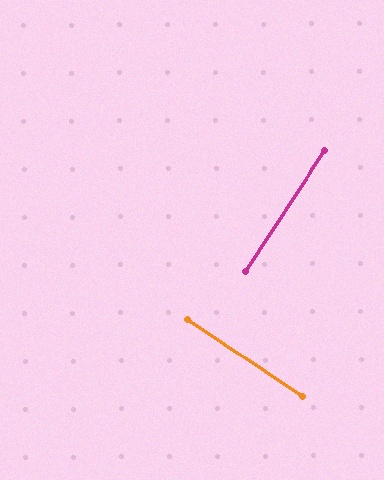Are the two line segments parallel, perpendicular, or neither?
Perpendicular — they meet at approximately 89°.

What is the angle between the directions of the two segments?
Approximately 89 degrees.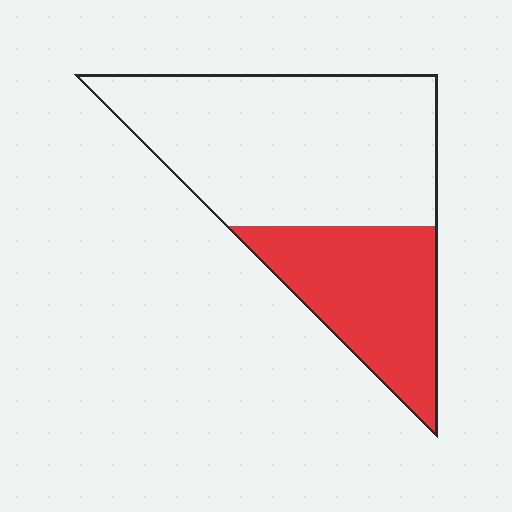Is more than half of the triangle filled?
No.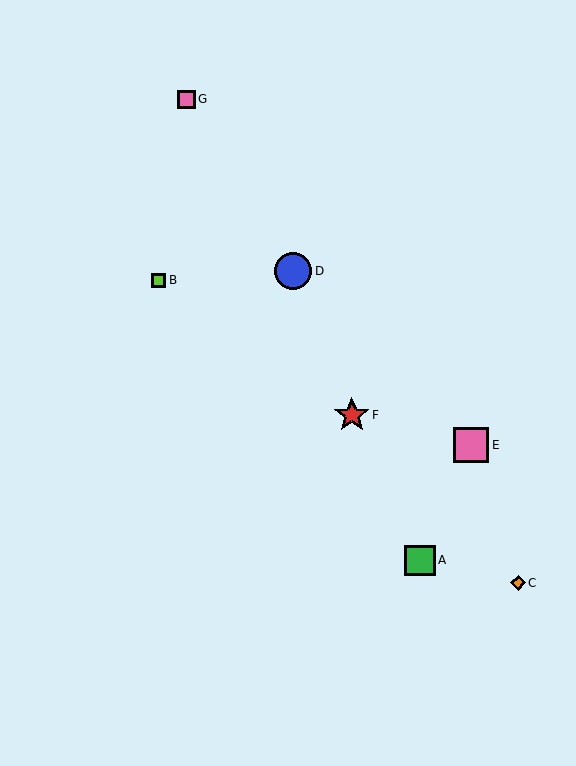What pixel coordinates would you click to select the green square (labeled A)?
Click at (420, 561) to select the green square A.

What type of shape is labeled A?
Shape A is a green square.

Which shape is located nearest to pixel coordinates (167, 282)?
The lime square (labeled B) at (159, 280) is nearest to that location.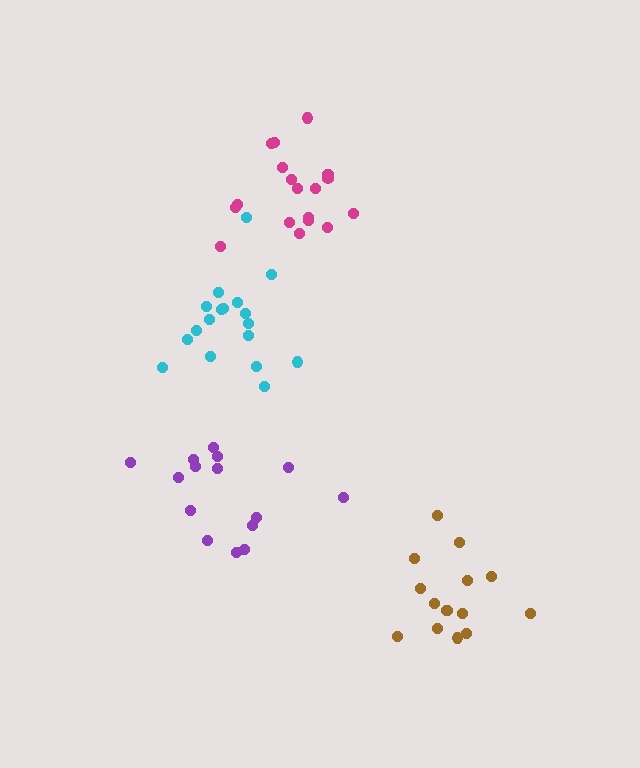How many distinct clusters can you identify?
There are 4 distinct clusters.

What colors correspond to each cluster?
The clusters are colored: brown, magenta, cyan, purple.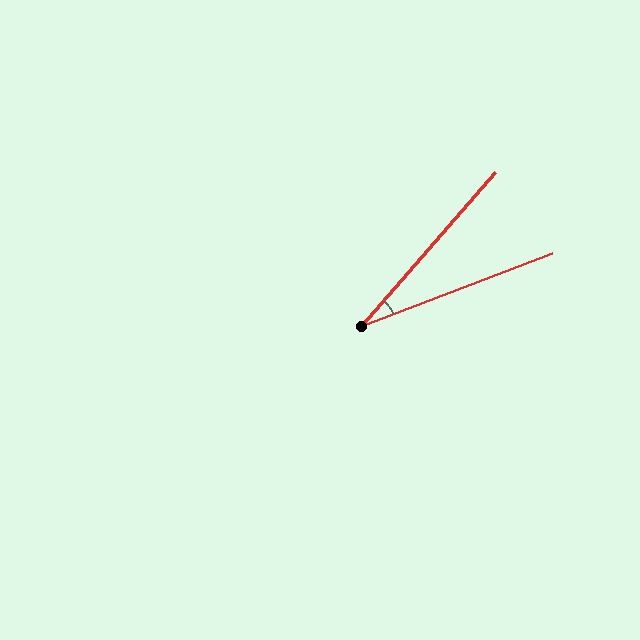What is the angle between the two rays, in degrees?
Approximately 28 degrees.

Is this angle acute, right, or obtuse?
It is acute.